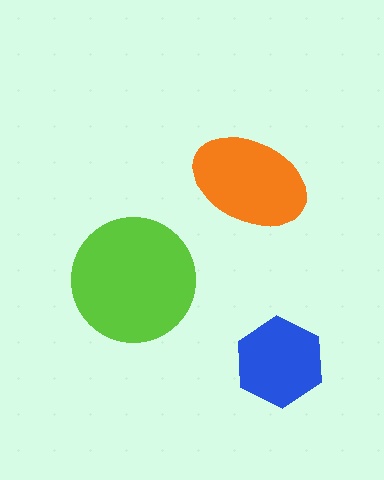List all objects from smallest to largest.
The blue hexagon, the orange ellipse, the lime circle.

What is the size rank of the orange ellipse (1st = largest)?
2nd.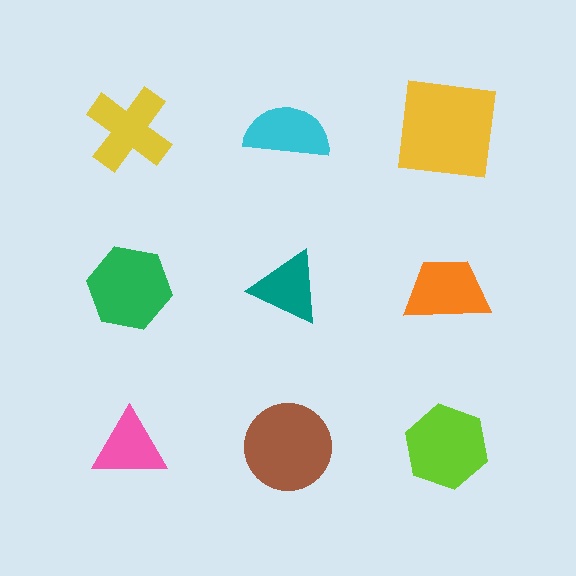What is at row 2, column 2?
A teal triangle.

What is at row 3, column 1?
A pink triangle.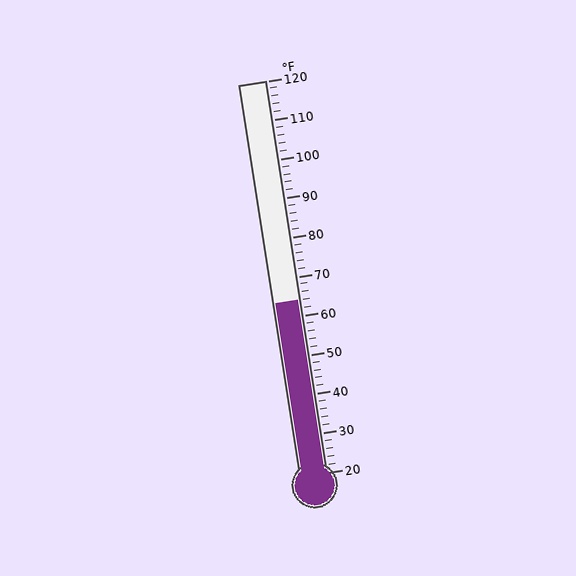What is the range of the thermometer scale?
The thermometer scale ranges from 20°F to 120°F.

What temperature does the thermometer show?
The thermometer shows approximately 64°F.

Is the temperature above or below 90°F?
The temperature is below 90°F.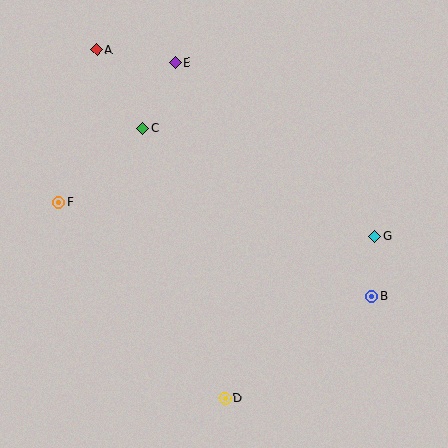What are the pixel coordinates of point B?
Point B is at (372, 296).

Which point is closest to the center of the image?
Point C at (142, 128) is closest to the center.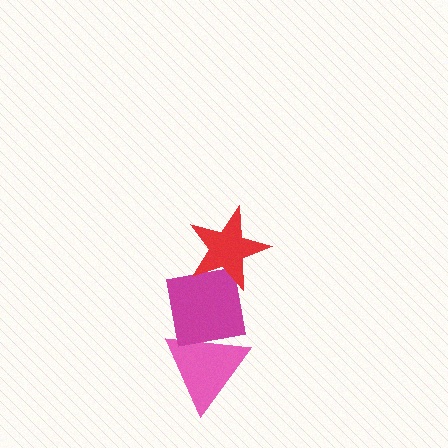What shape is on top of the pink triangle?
The magenta square is on top of the pink triangle.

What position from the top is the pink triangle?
The pink triangle is 3rd from the top.